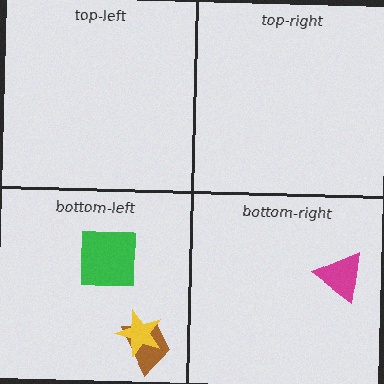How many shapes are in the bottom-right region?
1.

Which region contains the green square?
The bottom-left region.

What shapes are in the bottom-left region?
The brown trapezoid, the green square, the yellow star.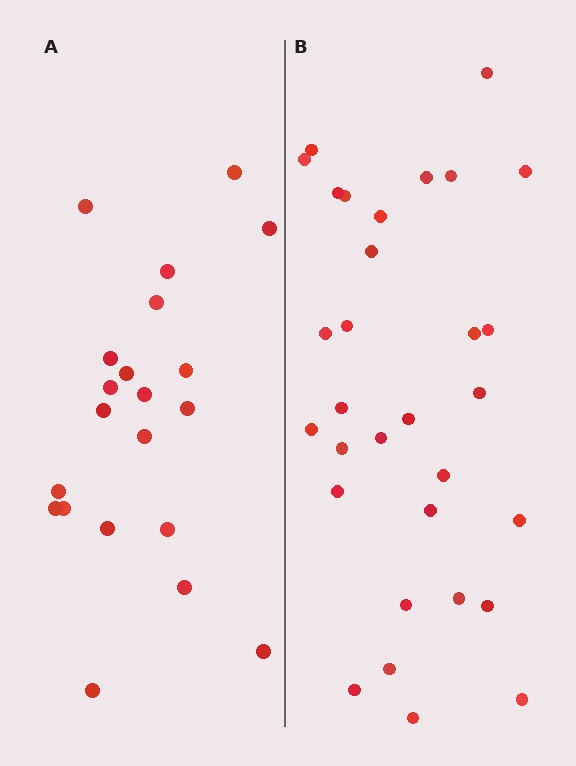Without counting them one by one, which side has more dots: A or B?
Region B (the right region) has more dots.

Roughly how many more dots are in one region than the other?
Region B has roughly 10 or so more dots than region A.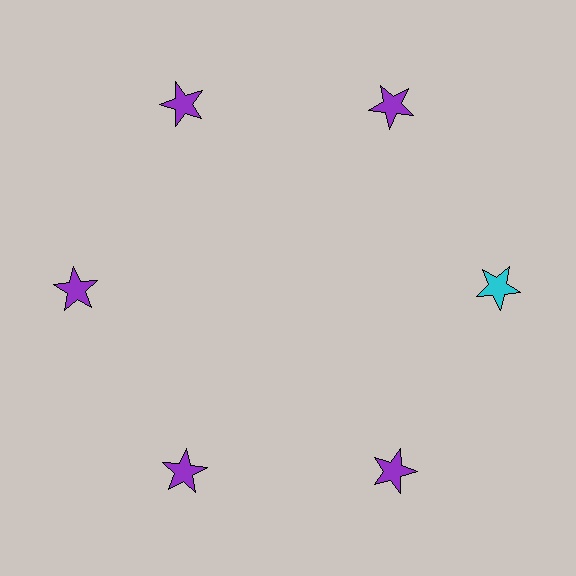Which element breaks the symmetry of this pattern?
The cyan star at roughly the 3 o'clock position breaks the symmetry. All other shapes are purple stars.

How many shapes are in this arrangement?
There are 6 shapes arranged in a ring pattern.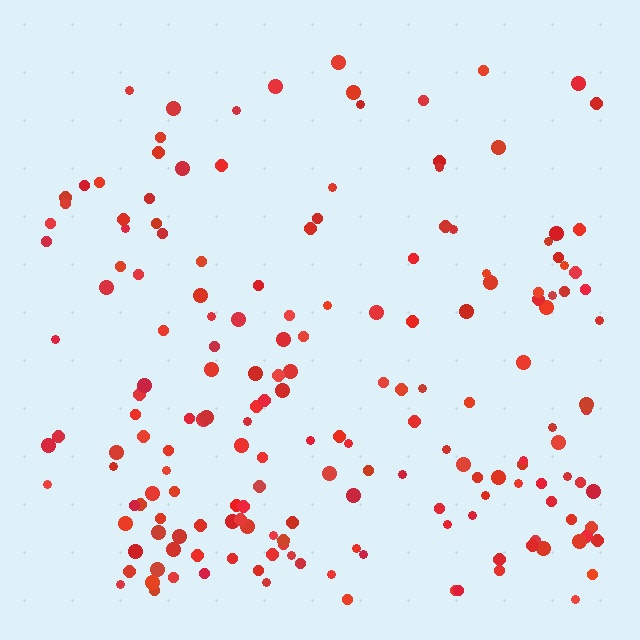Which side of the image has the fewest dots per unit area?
The top.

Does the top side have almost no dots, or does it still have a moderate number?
Still a moderate number, just noticeably fewer than the bottom.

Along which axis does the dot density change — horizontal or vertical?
Vertical.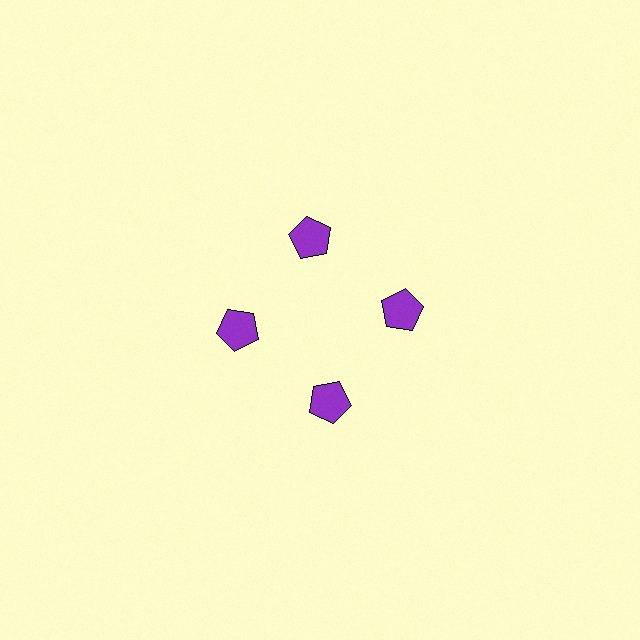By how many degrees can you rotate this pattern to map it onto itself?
The pattern maps onto itself every 90 degrees of rotation.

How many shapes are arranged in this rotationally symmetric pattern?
There are 4 shapes, arranged in 4 groups of 1.